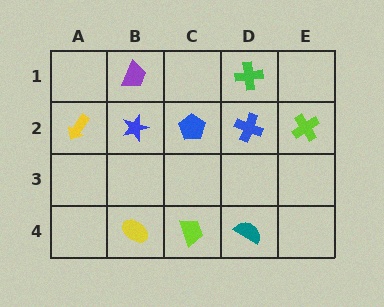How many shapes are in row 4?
3 shapes.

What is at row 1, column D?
A green cross.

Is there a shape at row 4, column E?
No, that cell is empty.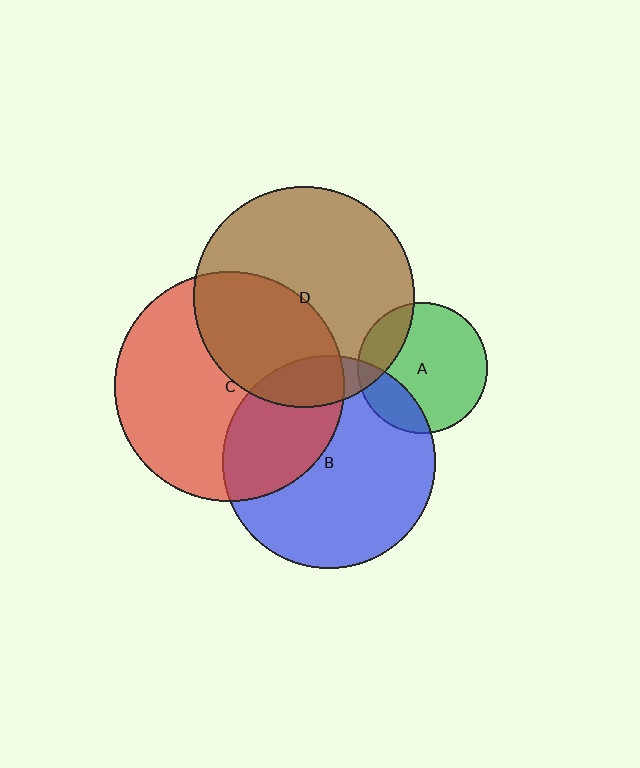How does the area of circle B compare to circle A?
Approximately 2.7 times.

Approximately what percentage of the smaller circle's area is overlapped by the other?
Approximately 20%.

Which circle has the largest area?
Circle C (red).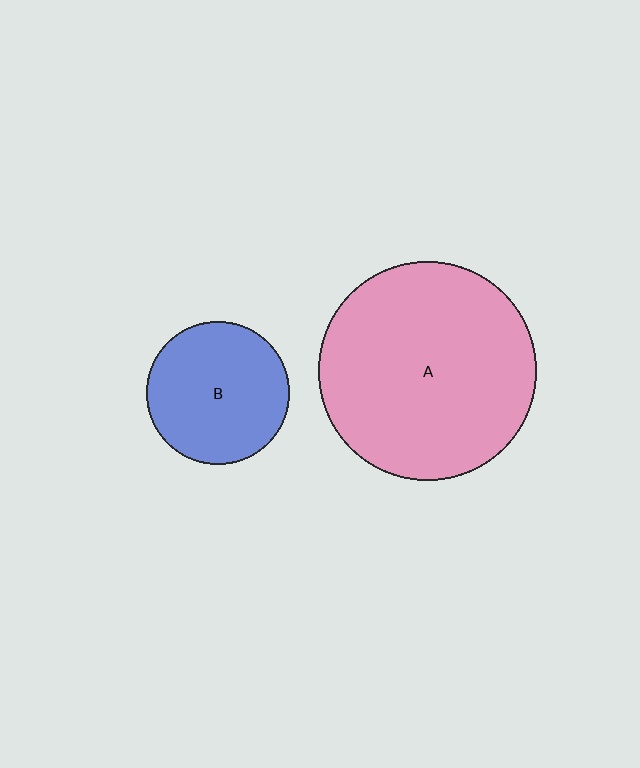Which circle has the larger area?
Circle A (pink).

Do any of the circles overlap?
No, none of the circles overlap.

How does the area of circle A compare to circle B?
Approximately 2.3 times.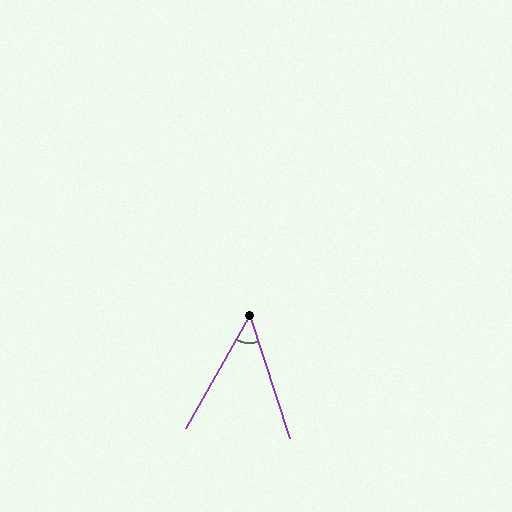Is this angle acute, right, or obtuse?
It is acute.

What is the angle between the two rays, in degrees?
Approximately 48 degrees.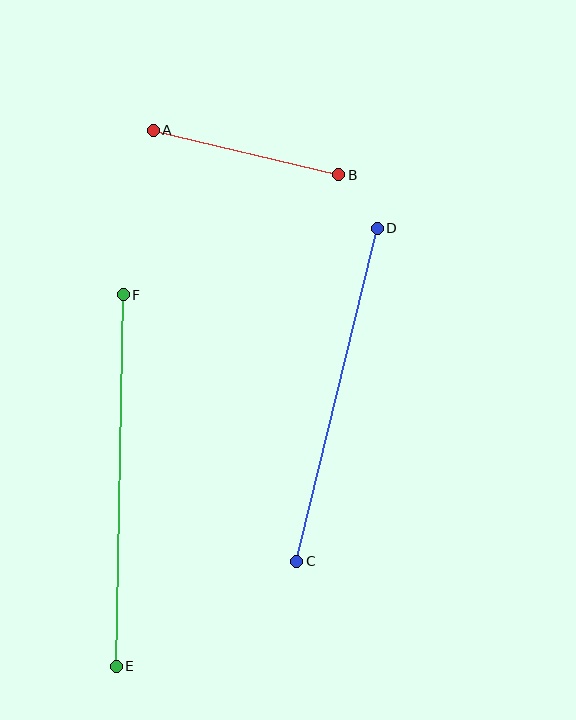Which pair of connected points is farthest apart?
Points E and F are farthest apart.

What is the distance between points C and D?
The distance is approximately 342 pixels.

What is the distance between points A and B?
The distance is approximately 191 pixels.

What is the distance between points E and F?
The distance is approximately 372 pixels.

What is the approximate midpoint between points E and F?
The midpoint is at approximately (120, 480) pixels.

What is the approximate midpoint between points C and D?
The midpoint is at approximately (337, 395) pixels.